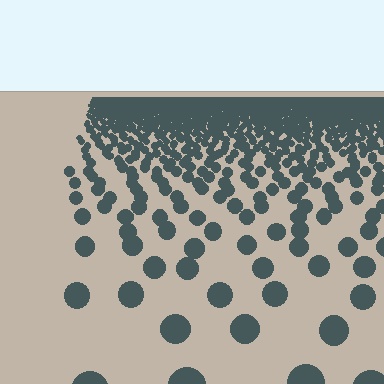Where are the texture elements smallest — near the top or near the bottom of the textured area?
Near the top.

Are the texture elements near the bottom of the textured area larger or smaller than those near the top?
Larger. Near the bottom, elements are closer to the viewer and appear at a bigger on-screen size.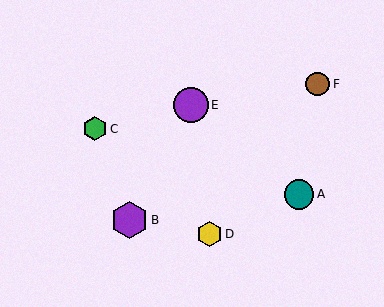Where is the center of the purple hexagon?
The center of the purple hexagon is at (130, 220).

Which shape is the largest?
The purple hexagon (labeled B) is the largest.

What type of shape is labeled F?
Shape F is a brown circle.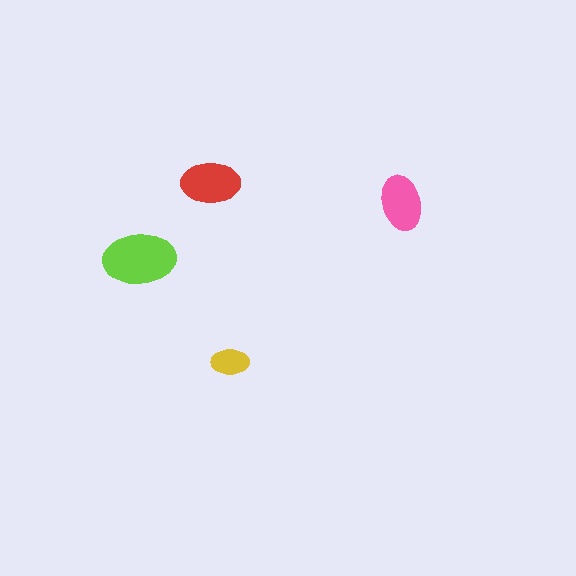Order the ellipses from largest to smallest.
the lime one, the red one, the pink one, the yellow one.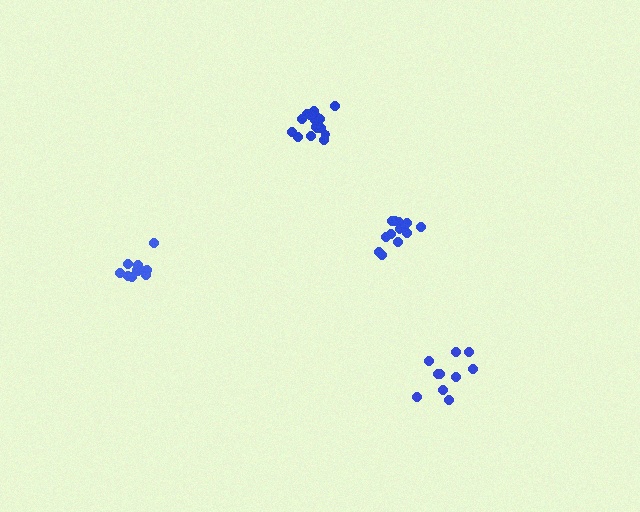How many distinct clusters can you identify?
There are 4 distinct clusters.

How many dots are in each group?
Group 1: 13 dots, Group 2: 16 dots, Group 3: 11 dots, Group 4: 10 dots (50 total).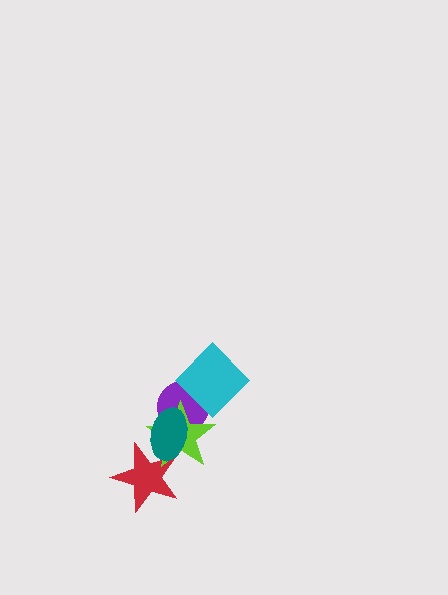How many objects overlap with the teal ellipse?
3 objects overlap with the teal ellipse.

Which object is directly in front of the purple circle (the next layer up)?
The cyan diamond is directly in front of the purple circle.